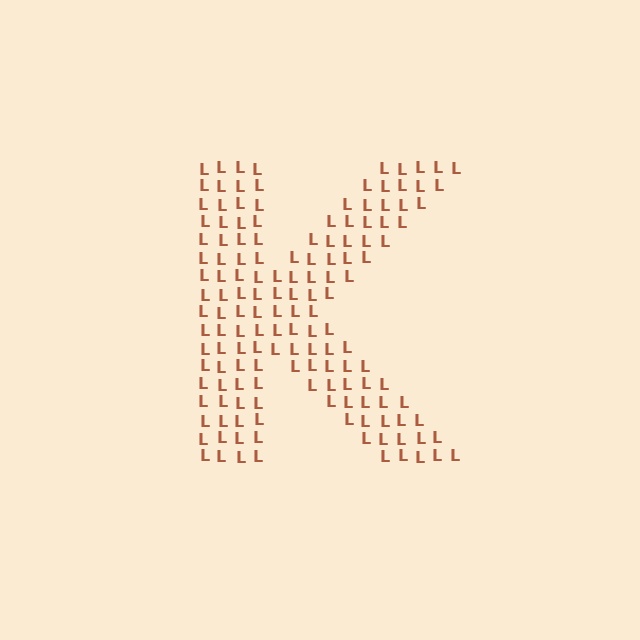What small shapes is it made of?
It is made of small letter L's.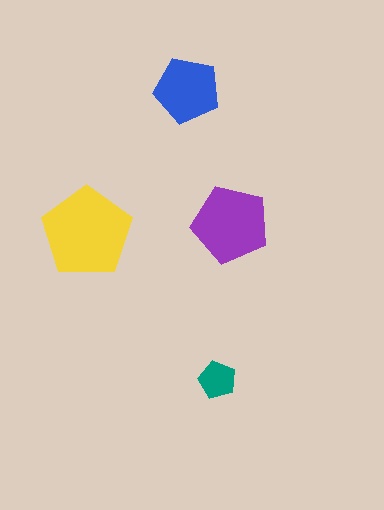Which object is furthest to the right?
The purple pentagon is rightmost.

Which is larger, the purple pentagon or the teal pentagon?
The purple one.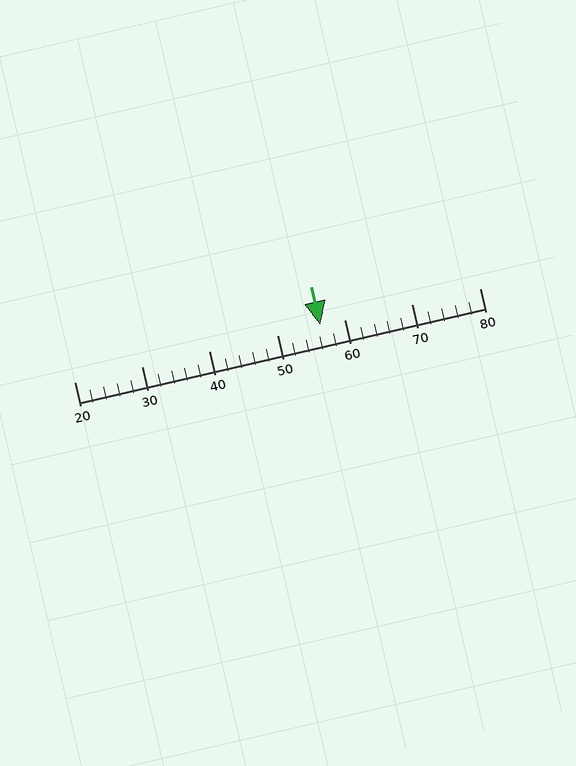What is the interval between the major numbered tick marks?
The major tick marks are spaced 10 units apart.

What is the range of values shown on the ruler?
The ruler shows values from 20 to 80.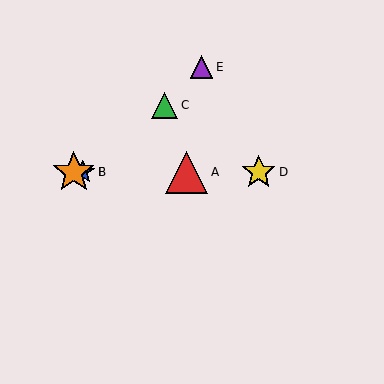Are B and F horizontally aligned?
Yes, both are at y≈172.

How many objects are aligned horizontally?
4 objects (A, B, D, F) are aligned horizontally.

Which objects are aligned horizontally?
Objects A, B, D, F are aligned horizontally.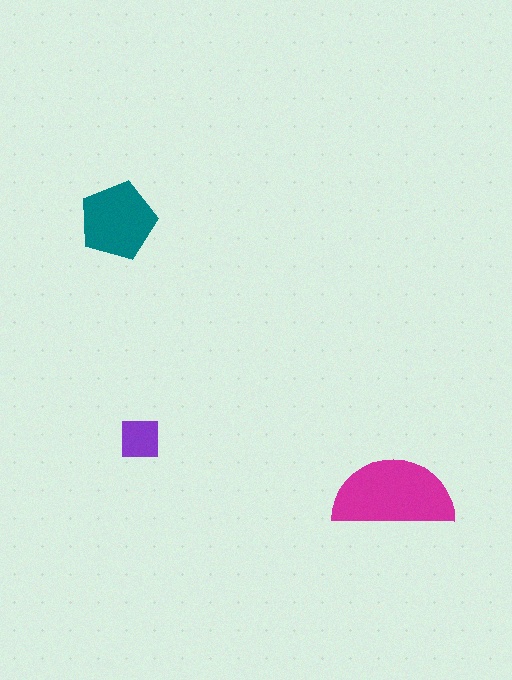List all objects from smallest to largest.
The purple square, the teal pentagon, the magenta semicircle.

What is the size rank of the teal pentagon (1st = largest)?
2nd.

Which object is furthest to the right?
The magenta semicircle is rightmost.